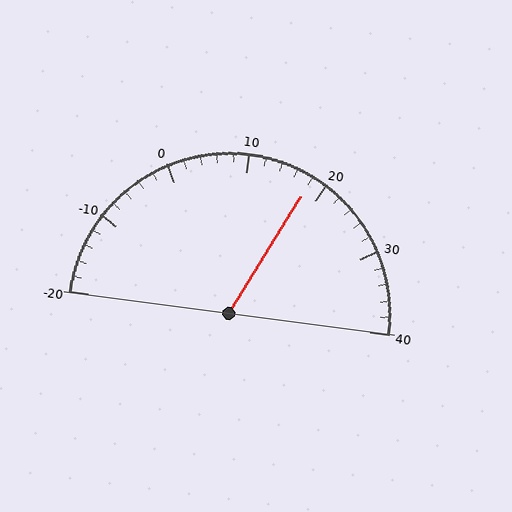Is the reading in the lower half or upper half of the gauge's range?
The reading is in the upper half of the range (-20 to 40).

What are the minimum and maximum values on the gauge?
The gauge ranges from -20 to 40.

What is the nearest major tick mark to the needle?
The nearest major tick mark is 20.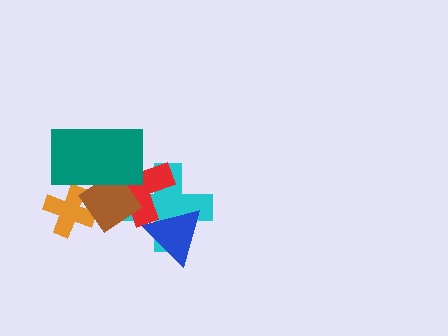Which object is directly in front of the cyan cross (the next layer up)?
The red cross is directly in front of the cyan cross.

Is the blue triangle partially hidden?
No, no other shape covers it.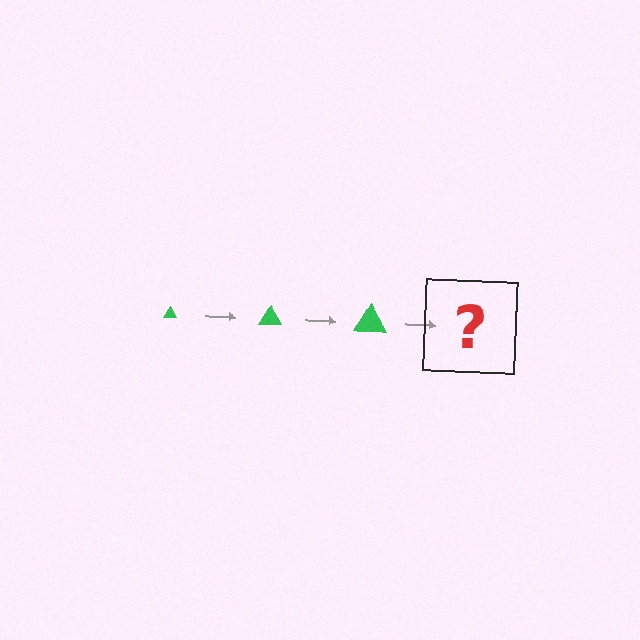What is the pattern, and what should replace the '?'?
The pattern is that the triangle gets progressively larger each step. The '?' should be a green triangle, larger than the previous one.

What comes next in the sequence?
The next element should be a green triangle, larger than the previous one.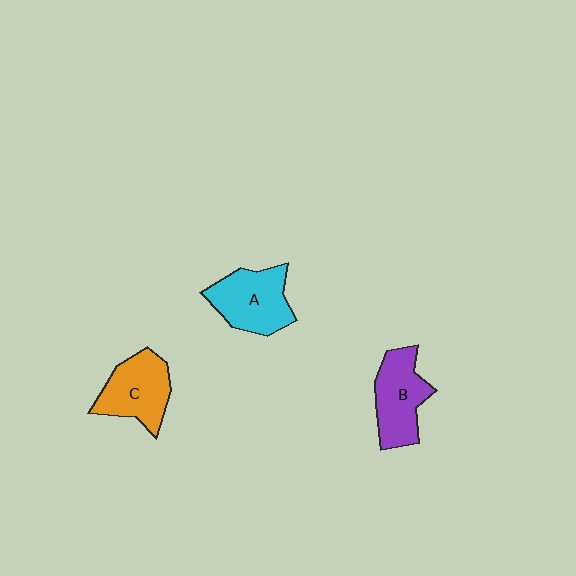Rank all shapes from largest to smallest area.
From largest to smallest: A (cyan), C (orange), B (purple).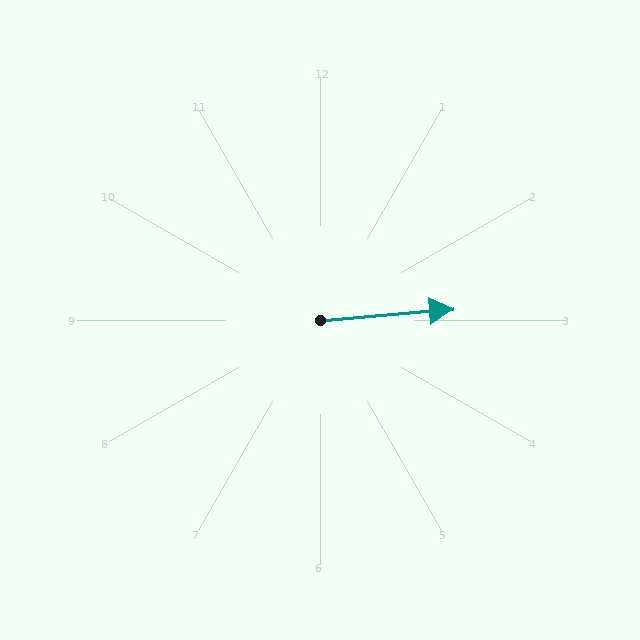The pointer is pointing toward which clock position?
Roughly 3 o'clock.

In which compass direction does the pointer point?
East.